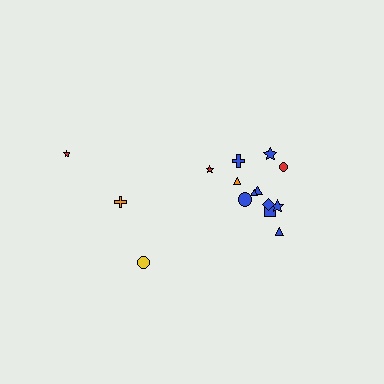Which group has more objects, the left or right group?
The right group.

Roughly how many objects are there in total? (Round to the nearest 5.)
Roughly 15 objects in total.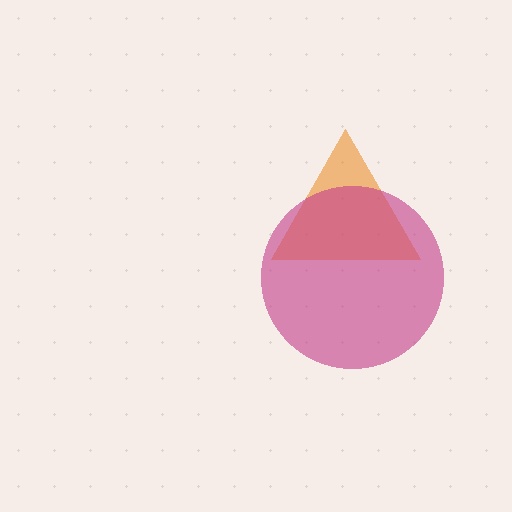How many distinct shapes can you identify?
There are 2 distinct shapes: an orange triangle, a magenta circle.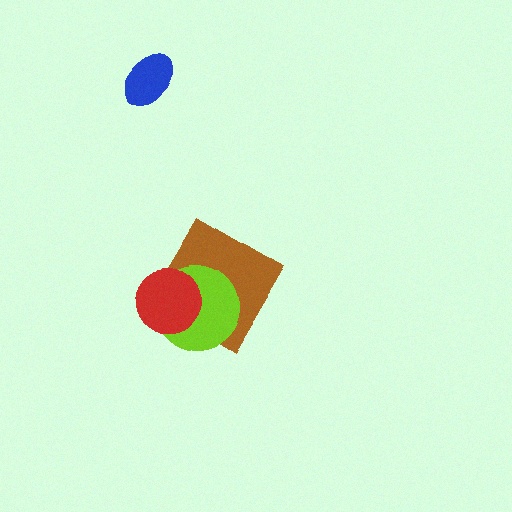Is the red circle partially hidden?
No, no other shape covers it.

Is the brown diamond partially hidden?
Yes, it is partially covered by another shape.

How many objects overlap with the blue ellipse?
0 objects overlap with the blue ellipse.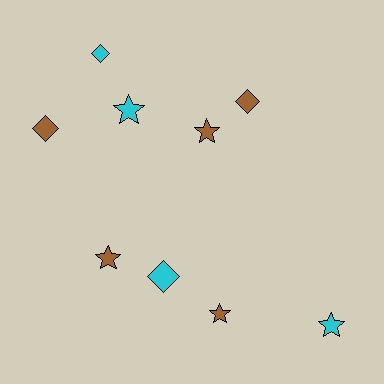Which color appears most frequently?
Brown, with 5 objects.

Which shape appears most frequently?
Star, with 5 objects.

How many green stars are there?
There are no green stars.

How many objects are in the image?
There are 9 objects.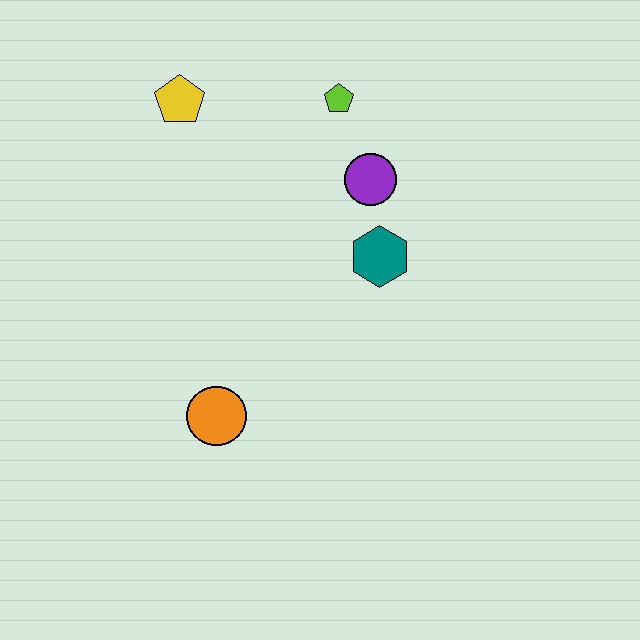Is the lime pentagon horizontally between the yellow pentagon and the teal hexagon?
Yes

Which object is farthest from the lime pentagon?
The orange circle is farthest from the lime pentagon.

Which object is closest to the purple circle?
The teal hexagon is closest to the purple circle.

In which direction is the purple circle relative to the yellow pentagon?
The purple circle is to the right of the yellow pentagon.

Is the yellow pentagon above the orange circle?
Yes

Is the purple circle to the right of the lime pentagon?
Yes